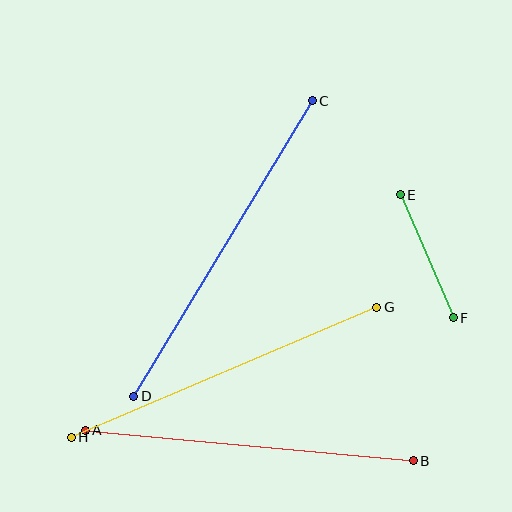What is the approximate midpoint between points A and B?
The midpoint is at approximately (249, 446) pixels.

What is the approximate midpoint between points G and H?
The midpoint is at approximately (224, 372) pixels.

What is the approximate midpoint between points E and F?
The midpoint is at approximately (427, 256) pixels.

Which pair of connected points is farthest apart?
Points C and D are farthest apart.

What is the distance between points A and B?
The distance is approximately 329 pixels.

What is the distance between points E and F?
The distance is approximately 134 pixels.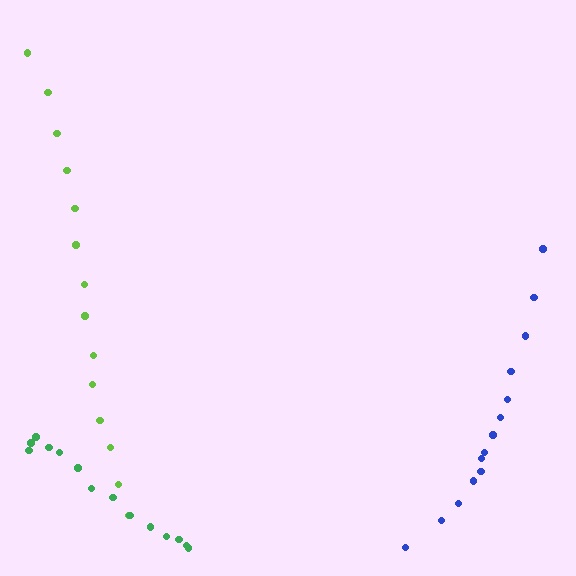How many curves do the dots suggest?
There are 3 distinct paths.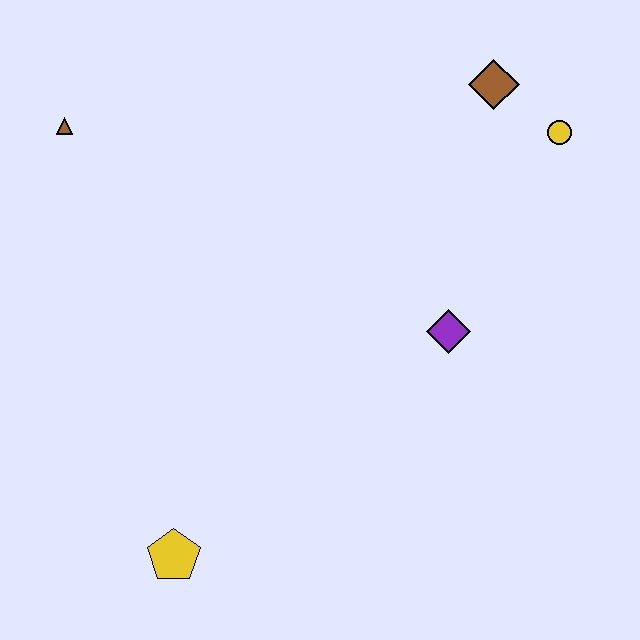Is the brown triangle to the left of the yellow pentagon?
Yes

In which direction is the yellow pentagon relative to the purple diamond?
The yellow pentagon is to the left of the purple diamond.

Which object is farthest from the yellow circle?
The yellow pentagon is farthest from the yellow circle.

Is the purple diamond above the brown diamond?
No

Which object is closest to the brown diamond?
The yellow circle is closest to the brown diamond.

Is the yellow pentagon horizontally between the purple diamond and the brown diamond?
No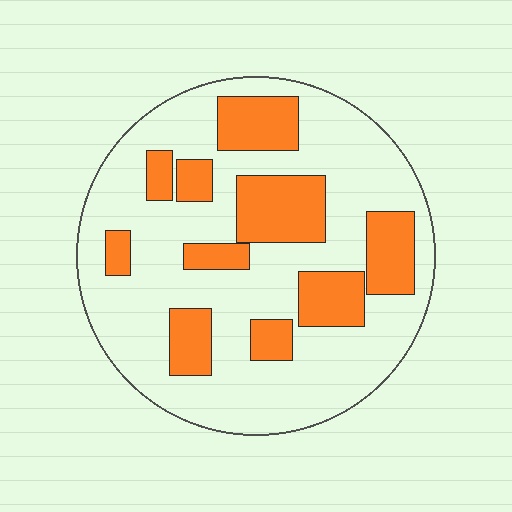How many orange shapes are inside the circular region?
10.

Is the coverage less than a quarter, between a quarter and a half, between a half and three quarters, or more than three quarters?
Between a quarter and a half.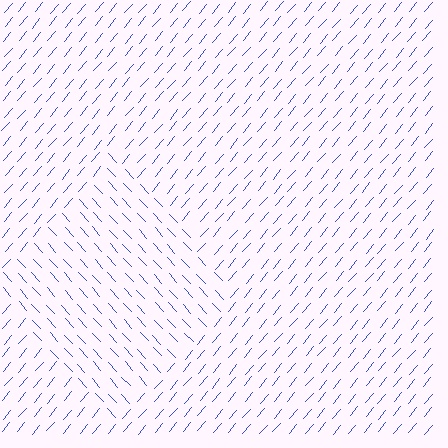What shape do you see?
I see a diamond.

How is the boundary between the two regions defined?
The boundary is defined purely by a change in line orientation (approximately 83 degrees difference). All lines are the same color and thickness.